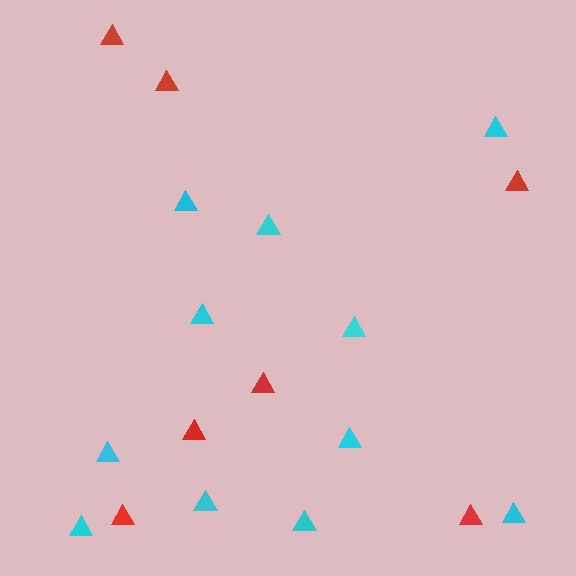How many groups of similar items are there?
There are 2 groups: one group of cyan triangles (11) and one group of red triangles (7).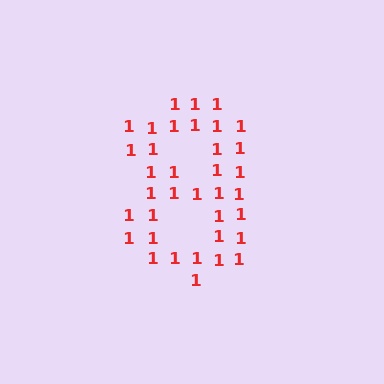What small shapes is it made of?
It is made of small digit 1's.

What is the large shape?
The large shape is the digit 8.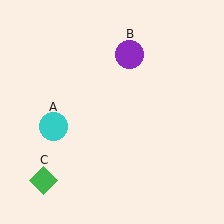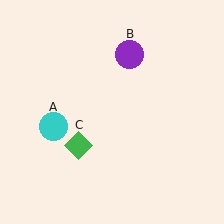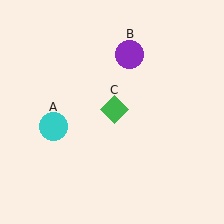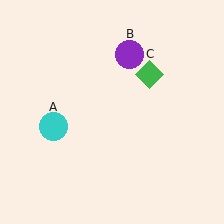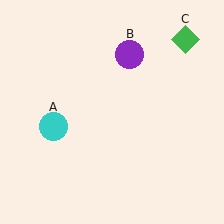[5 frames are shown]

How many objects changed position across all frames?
1 object changed position: green diamond (object C).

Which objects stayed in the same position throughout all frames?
Cyan circle (object A) and purple circle (object B) remained stationary.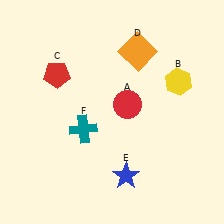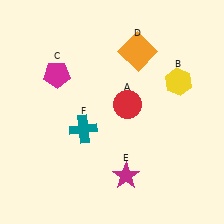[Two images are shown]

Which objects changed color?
C changed from red to magenta. E changed from blue to magenta.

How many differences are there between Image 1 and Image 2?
There are 2 differences between the two images.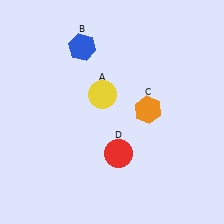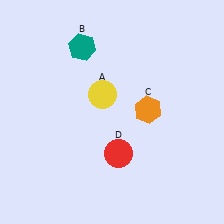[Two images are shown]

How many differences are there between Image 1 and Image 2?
There is 1 difference between the two images.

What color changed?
The hexagon (B) changed from blue in Image 1 to teal in Image 2.